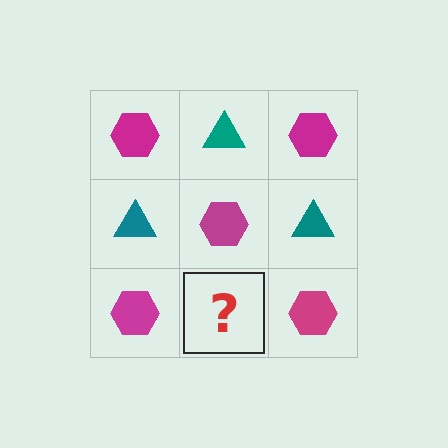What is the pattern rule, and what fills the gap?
The rule is that it alternates magenta hexagon and teal triangle in a checkerboard pattern. The gap should be filled with a teal triangle.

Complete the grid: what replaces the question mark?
The question mark should be replaced with a teal triangle.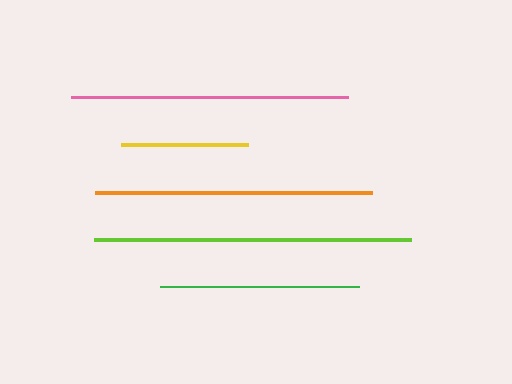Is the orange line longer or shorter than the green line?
The orange line is longer than the green line.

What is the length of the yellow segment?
The yellow segment is approximately 127 pixels long.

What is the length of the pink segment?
The pink segment is approximately 277 pixels long.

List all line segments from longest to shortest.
From longest to shortest: lime, orange, pink, green, yellow.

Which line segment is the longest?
The lime line is the longest at approximately 317 pixels.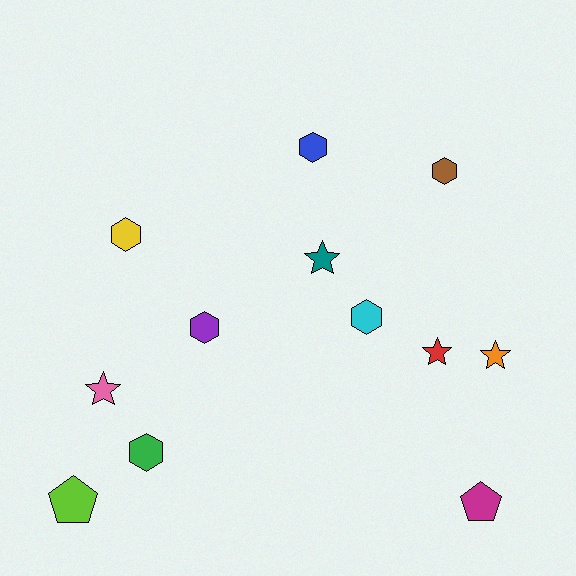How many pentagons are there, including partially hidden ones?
There are 2 pentagons.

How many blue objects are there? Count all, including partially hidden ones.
There is 1 blue object.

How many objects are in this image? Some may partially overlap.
There are 12 objects.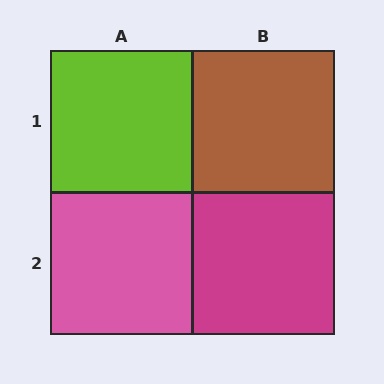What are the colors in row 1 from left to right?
Lime, brown.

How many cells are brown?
1 cell is brown.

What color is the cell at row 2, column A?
Pink.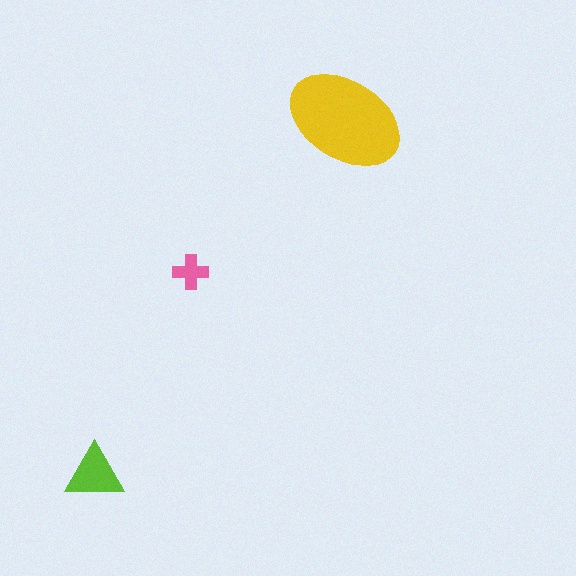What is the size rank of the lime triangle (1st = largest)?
2nd.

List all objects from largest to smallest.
The yellow ellipse, the lime triangle, the pink cross.